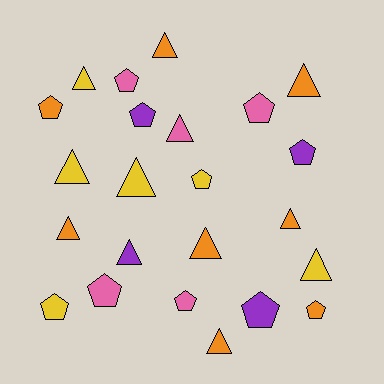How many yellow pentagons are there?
There are 2 yellow pentagons.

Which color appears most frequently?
Orange, with 8 objects.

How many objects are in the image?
There are 23 objects.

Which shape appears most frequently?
Triangle, with 12 objects.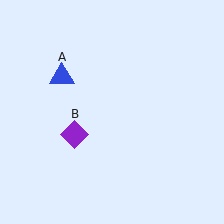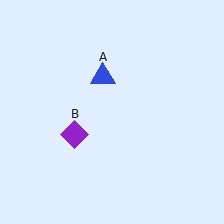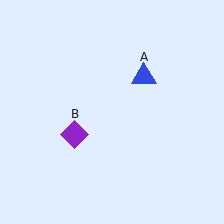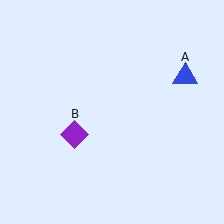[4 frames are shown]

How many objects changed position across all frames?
1 object changed position: blue triangle (object A).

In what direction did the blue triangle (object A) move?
The blue triangle (object A) moved right.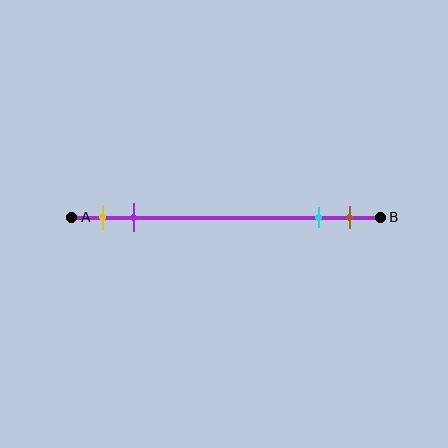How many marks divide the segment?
There are 4 marks dividing the segment.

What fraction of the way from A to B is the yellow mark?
The yellow mark is approximately 10% (0.1) of the way from A to B.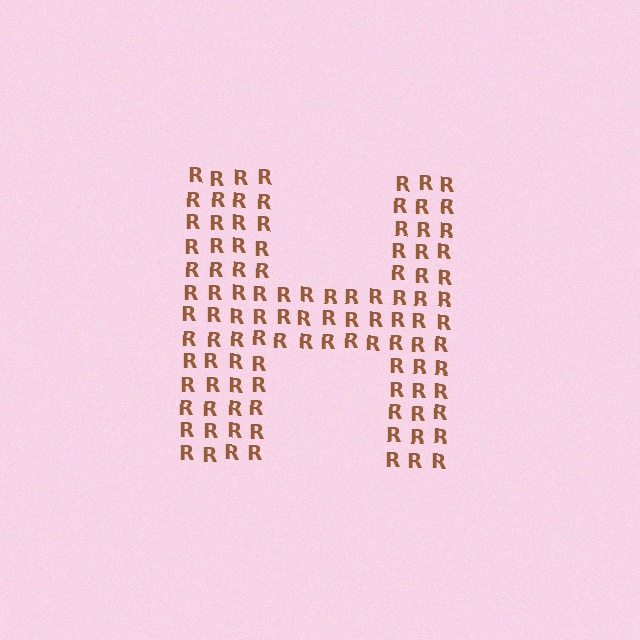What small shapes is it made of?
It is made of small letter R's.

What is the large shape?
The large shape is the letter H.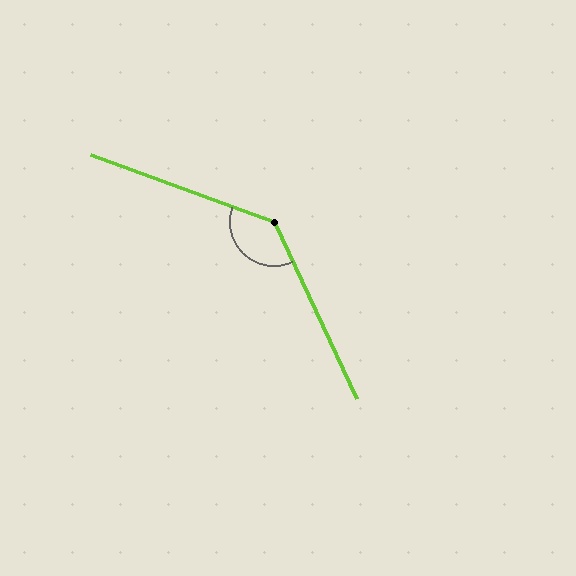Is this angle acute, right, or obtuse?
It is obtuse.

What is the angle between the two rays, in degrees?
Approximately 135 degrees.